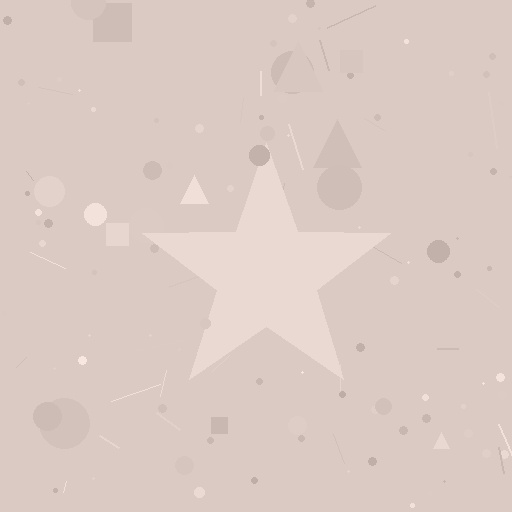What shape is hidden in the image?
A star is hidden in the image.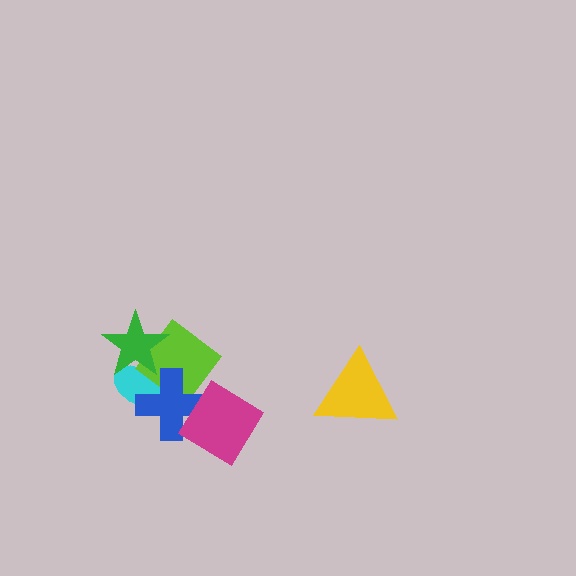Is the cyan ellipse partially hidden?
Yes, it is partially covered by another shape.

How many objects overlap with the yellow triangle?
0 objects overlap with the yellow triangle.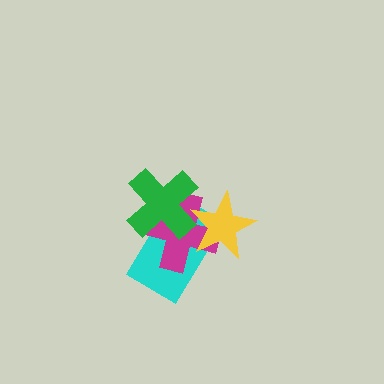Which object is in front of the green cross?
The yellow star is in front of the green cross.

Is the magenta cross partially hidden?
Yes, it is partially covered by another shape.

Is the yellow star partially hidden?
No, no other shape covers it.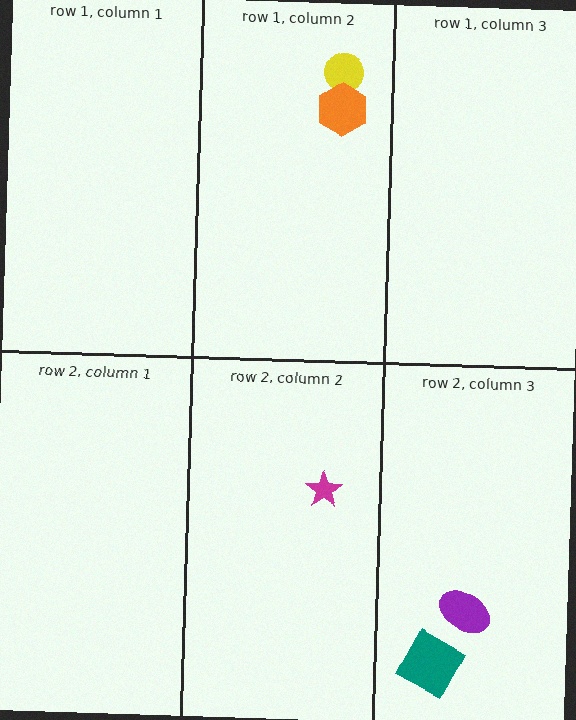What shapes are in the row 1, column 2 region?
The yellow circle, the orange hexagon.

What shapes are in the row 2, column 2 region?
The magenta star.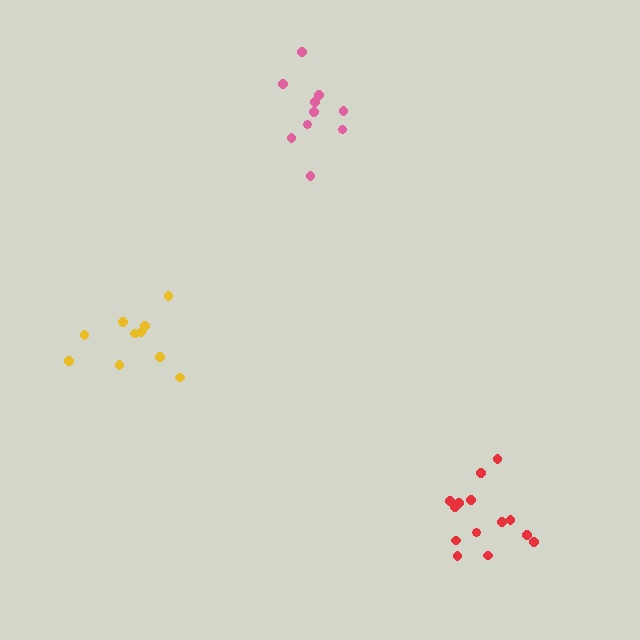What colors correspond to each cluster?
The clusters are colored: red, yellow, pink.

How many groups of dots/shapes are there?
There are 3 groups.